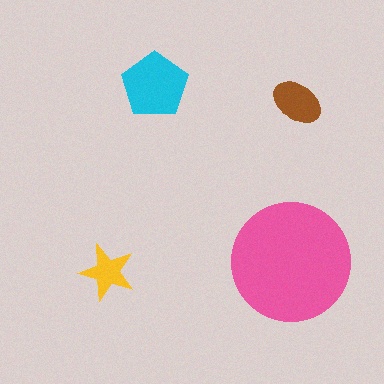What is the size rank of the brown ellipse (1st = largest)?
3rd.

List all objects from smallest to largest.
The yellow star, the brown ellipse, the cyan pentagon, the pink circle.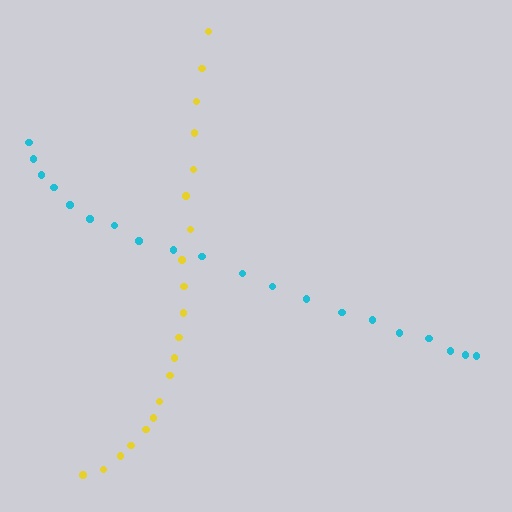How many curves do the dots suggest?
There are 2 distinct paths.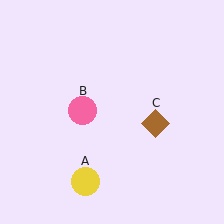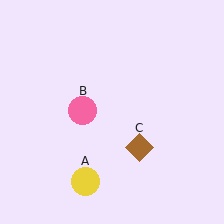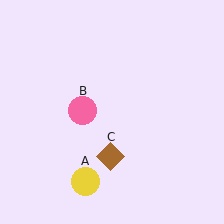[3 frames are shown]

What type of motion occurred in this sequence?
The brown diamond (object C) rotated clockwise around the center of the scene.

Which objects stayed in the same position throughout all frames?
Yellow circle (object A) and pink circle (object B) remained stationary.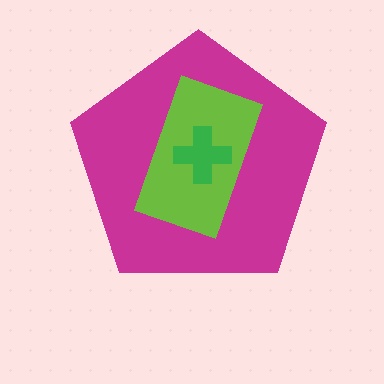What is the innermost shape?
The green cross.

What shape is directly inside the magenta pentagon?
The lime rectangle.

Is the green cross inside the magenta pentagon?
Yes.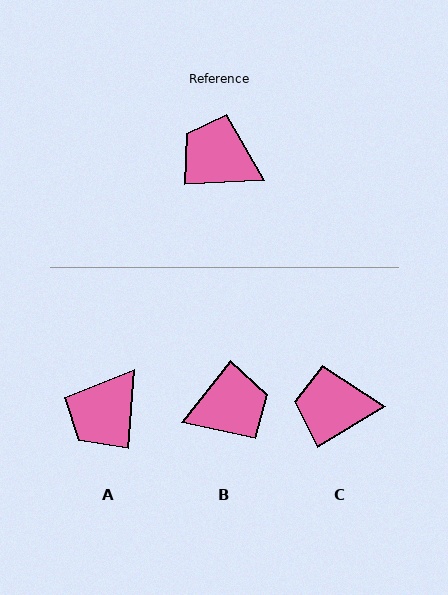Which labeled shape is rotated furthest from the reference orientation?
B, about 131 degrees away.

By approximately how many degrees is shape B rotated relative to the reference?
Approximately 131 degrees clockwise.